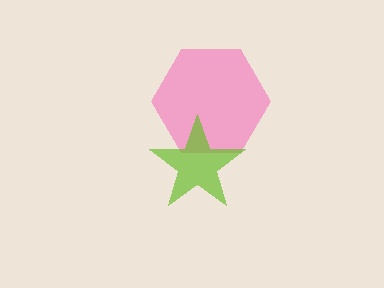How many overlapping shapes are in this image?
There are 2 overlapping shapes in the image.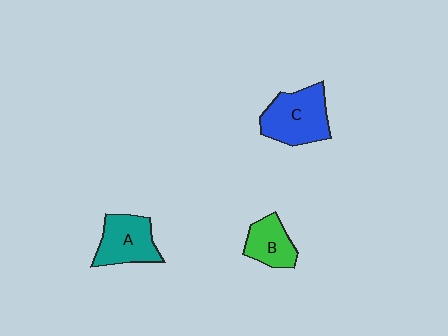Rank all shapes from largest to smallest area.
From largest to smallest: C (blue), A (teal), B (green).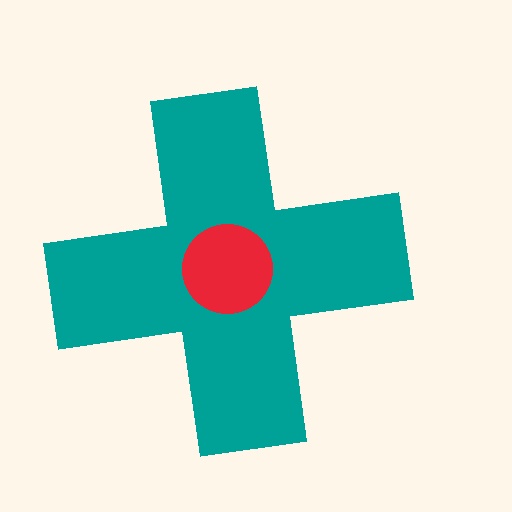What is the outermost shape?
The teal cross.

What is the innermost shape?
The red circle.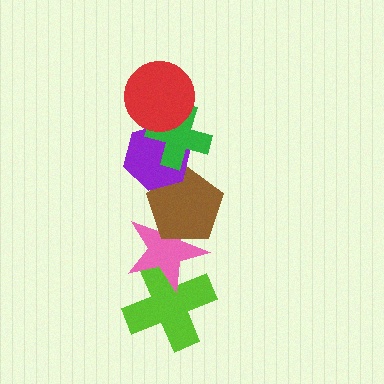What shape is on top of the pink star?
The brown pentagon is on top of the pink star.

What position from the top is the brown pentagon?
The brown pentagon is 4th from the top.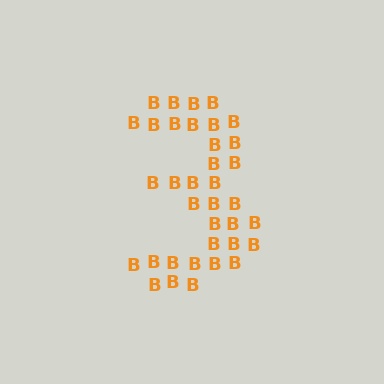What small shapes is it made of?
It is made of small letter B's.